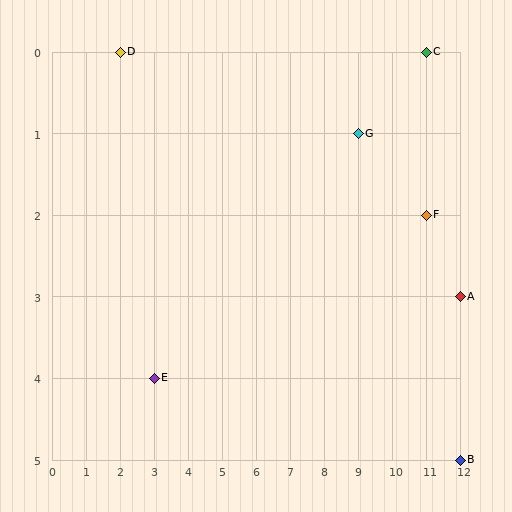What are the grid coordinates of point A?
Point A is at grid coordinates (12, 3).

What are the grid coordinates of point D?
Point D is at grid coordinates (2, 0).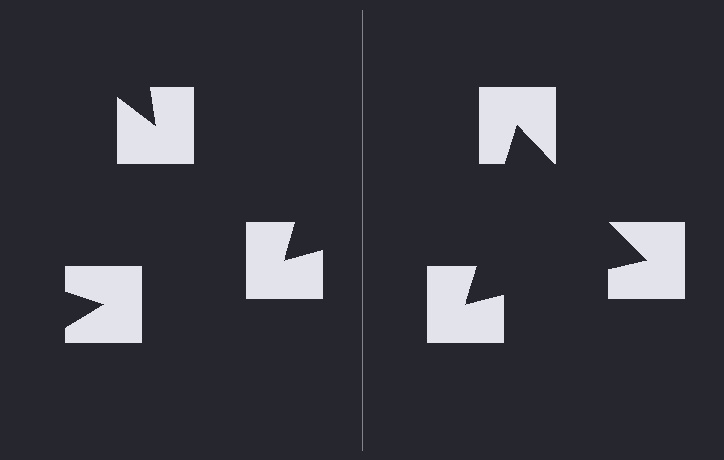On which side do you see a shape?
An illusory triangle appears on the right side. On the left side the wedge cuts are rotated, so no coherent shape forms.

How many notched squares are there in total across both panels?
6 — 3 on each side.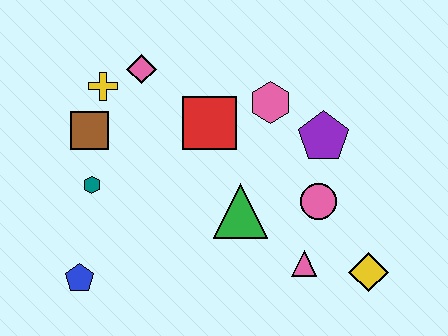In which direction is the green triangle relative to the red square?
The green triangle is below the red square.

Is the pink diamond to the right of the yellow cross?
Yes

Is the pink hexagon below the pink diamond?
Yes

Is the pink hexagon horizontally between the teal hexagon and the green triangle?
No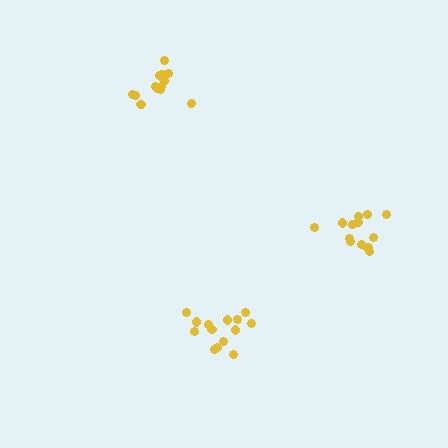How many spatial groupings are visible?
There are 3 spatial groupings.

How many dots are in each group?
Group 1: 14 dots, Group 2: 14 dots, Group 3: 14 dots (42 total).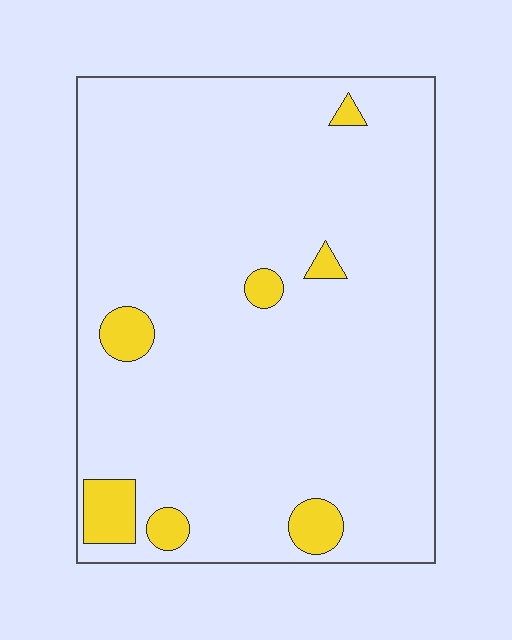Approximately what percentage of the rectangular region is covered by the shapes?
Approximately 5%.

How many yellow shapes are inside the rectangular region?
7.